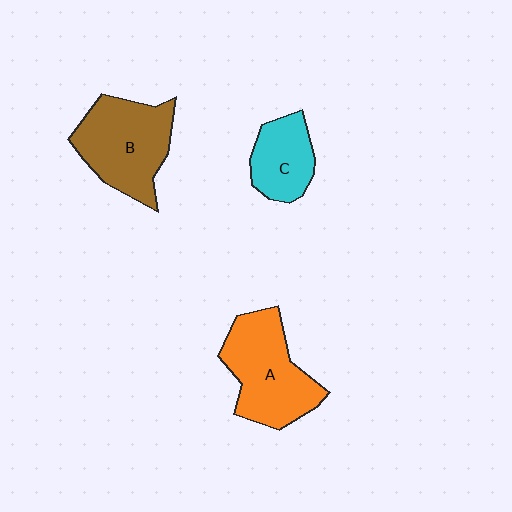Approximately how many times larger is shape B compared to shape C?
Approximately 1.7 times.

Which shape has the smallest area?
Shape C (cyan).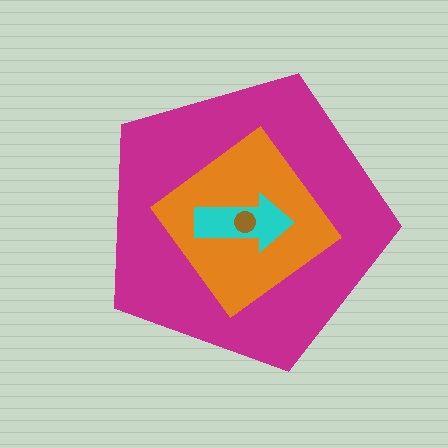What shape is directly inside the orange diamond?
The cyan arrow.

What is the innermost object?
The brown circle.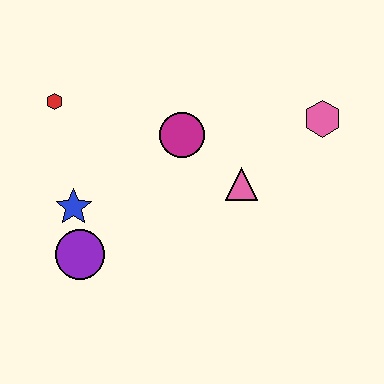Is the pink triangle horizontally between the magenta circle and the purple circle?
No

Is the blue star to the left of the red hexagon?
No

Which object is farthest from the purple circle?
The pink hexagon is farthest from the purple circle.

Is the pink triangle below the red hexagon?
Yes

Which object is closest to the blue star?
The purple circle is closest to the blue star.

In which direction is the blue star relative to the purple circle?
The blue star is above the purple circle.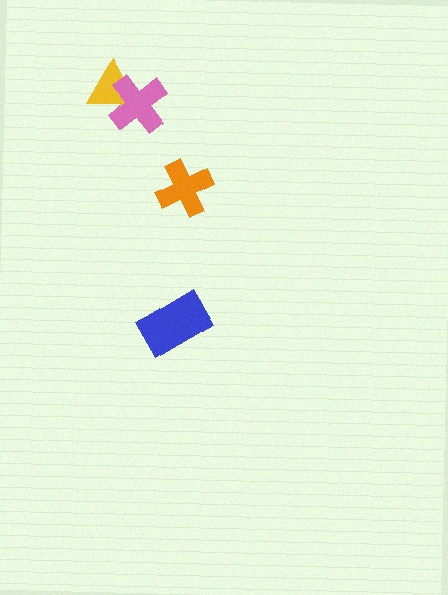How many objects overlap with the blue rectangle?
0 objects overlap with the blue rectangle.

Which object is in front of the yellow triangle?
The pink cross is in front of the yellow triangle.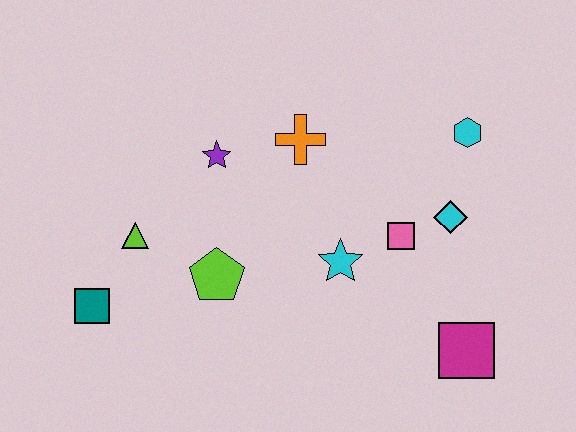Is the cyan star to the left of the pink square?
Yes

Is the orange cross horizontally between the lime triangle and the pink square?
Yes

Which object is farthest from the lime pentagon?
The cyan hexagon is farthest from the lime pentagon.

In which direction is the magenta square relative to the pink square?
The magenta square is below the pink square.